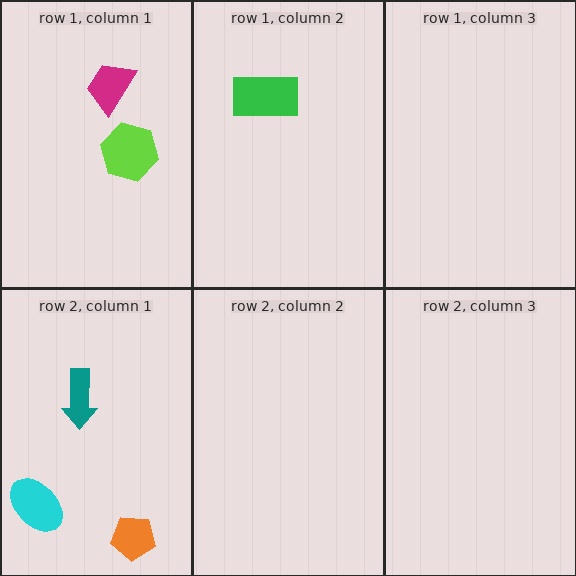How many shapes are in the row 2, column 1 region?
3.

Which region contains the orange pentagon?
The row 2, column 1 region.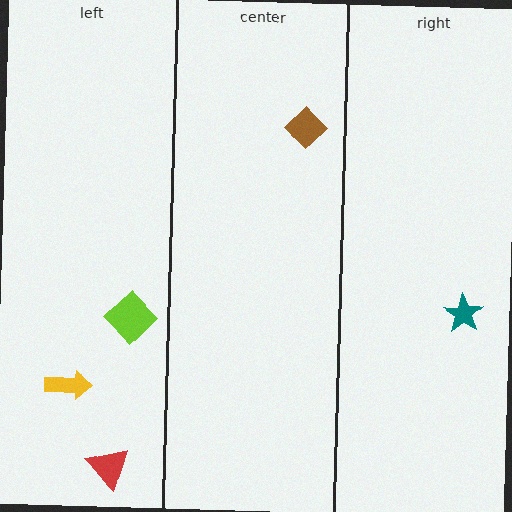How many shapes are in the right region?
1.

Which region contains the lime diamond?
The left region.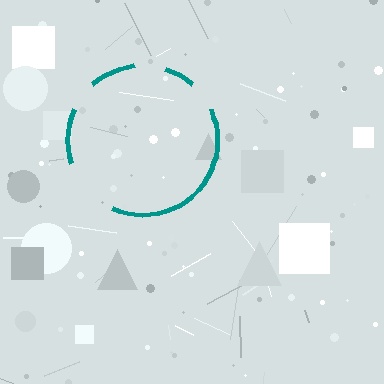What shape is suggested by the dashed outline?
The dashed outline suggests a circle.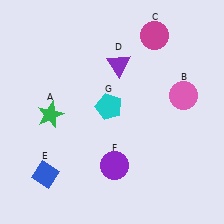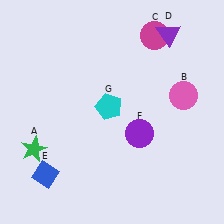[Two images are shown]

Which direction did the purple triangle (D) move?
The purple triangle (D) moved right.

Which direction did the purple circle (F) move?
The purple circle (F) moved up.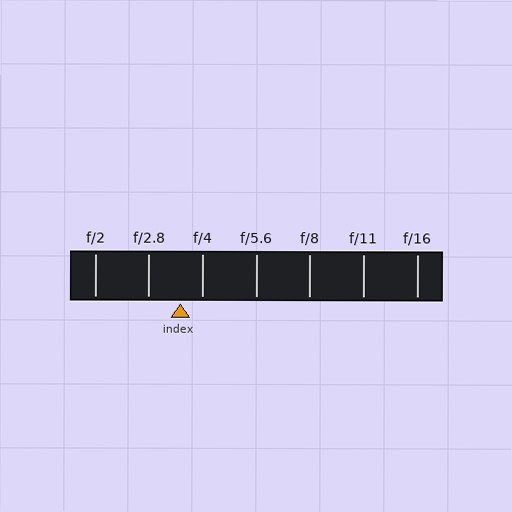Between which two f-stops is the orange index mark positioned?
The index mark is between f/2.8 and f/4.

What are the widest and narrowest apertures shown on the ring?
The widest aperture shown is f/2 and the narrowest is f/16.